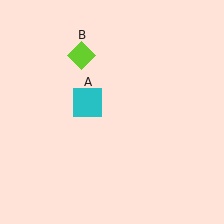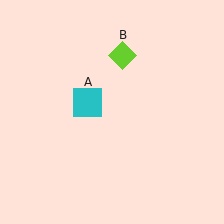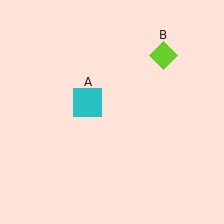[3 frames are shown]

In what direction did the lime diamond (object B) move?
The lime diamond (object B) moved right.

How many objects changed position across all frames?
1 object changed position: lime diamond (object B).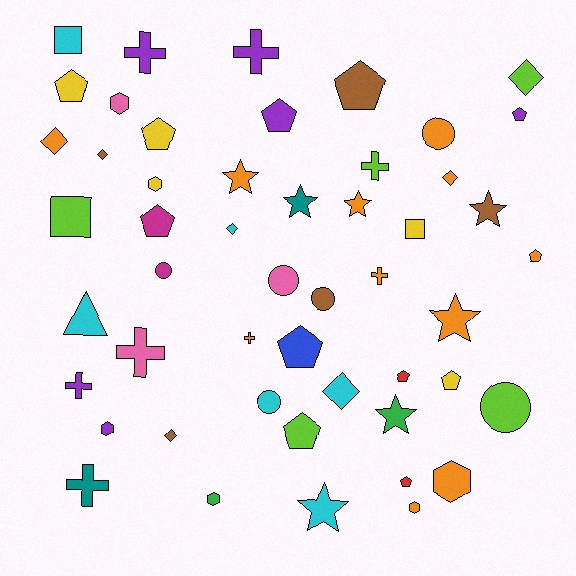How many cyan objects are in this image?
There are 6 cyan objects.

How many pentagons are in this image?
There are 12 pentagons.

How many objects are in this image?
There are 50 objects.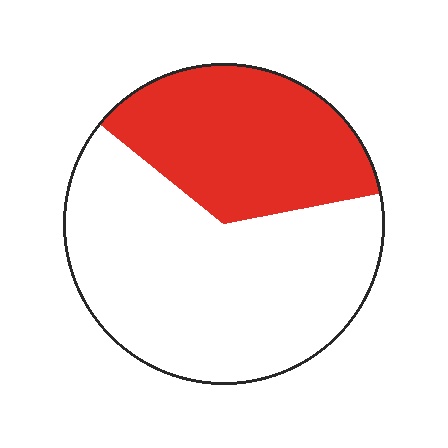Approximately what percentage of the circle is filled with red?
Approximately 35%.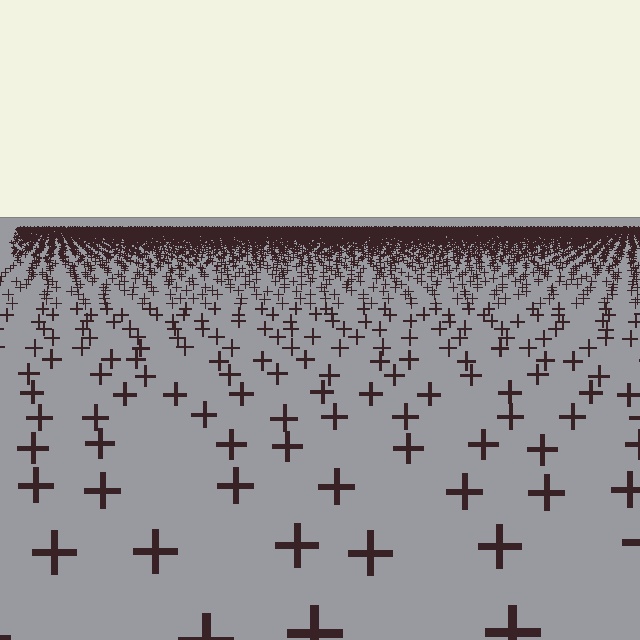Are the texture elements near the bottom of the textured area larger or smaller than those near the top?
Larger. Near the bottom, elements are closer to the viewer and appear at a bigger on-screen size.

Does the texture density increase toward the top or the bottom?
Density increases toward the top.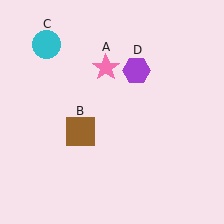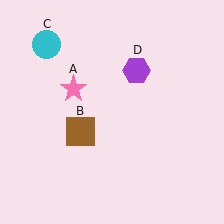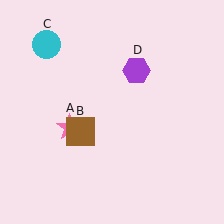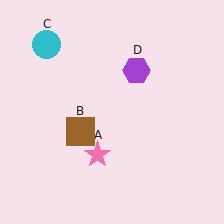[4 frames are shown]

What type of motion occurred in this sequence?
The pink star (object A) rotated counterclockwise around the center of the scene.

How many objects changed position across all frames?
1 object changed position: pink star (object A).